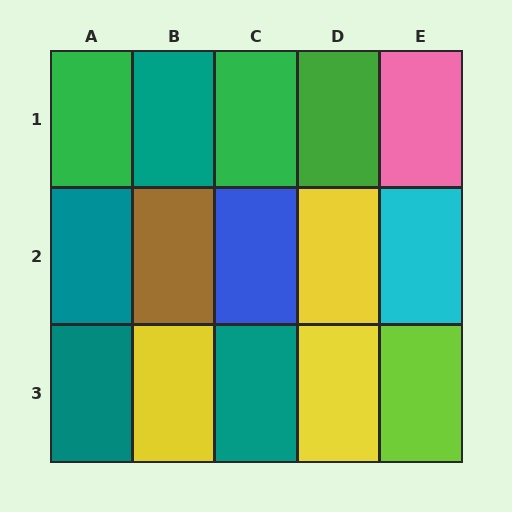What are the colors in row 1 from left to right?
Green, teal, green, green, pink.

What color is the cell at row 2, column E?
Cyan.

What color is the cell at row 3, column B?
Yellow.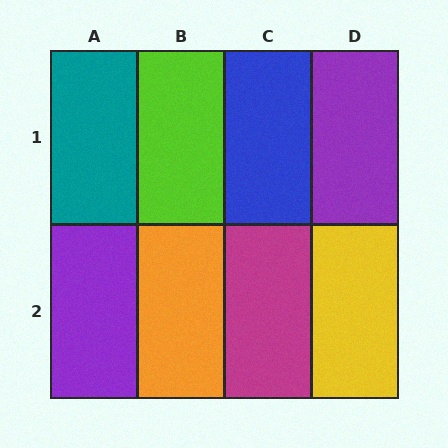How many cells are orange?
1 cell is orange.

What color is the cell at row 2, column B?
Orange.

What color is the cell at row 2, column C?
Magenta.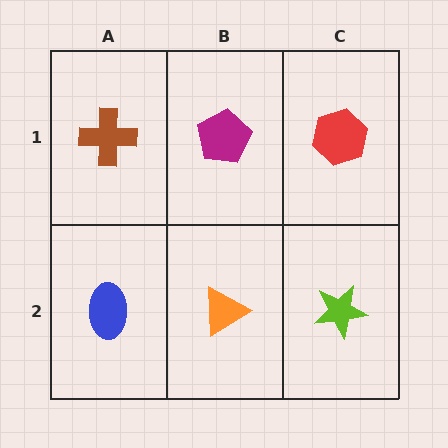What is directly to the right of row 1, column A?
A magenta pentagon.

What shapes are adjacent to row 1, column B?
An orange triangle (row 2, column B), a brown cross (row 1, column A), a red hexagon (row 1, column C).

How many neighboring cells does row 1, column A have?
2.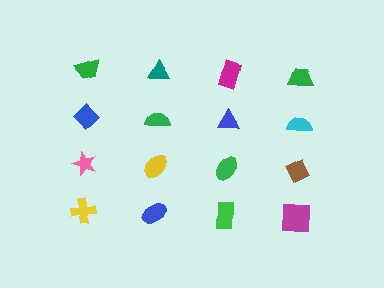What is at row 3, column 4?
A brown diamond.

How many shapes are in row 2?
4 shapes.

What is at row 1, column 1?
A green trapezoid.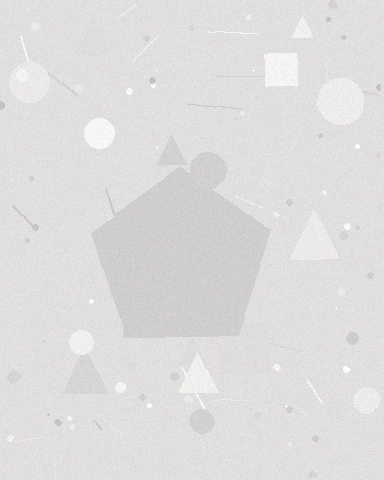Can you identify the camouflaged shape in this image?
The camouflaged shape is a pentagon.